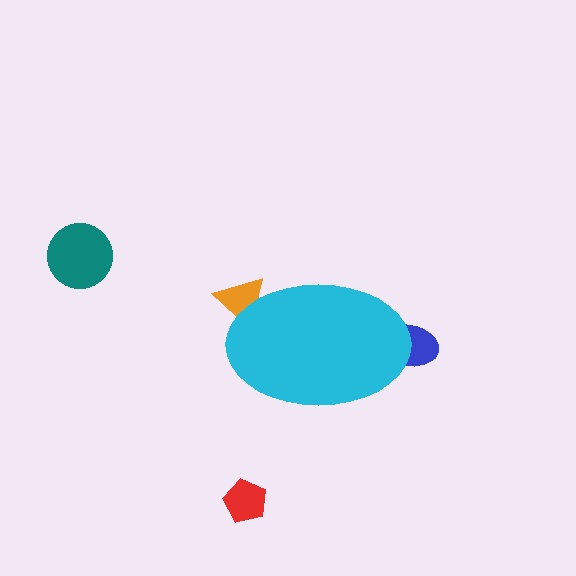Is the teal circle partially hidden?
No, the teal circle is fully visible.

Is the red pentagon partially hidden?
No, the red pentagon is fully visible.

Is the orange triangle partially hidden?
Yes, the orange triangle is partially hidden behind the cyan ellipse.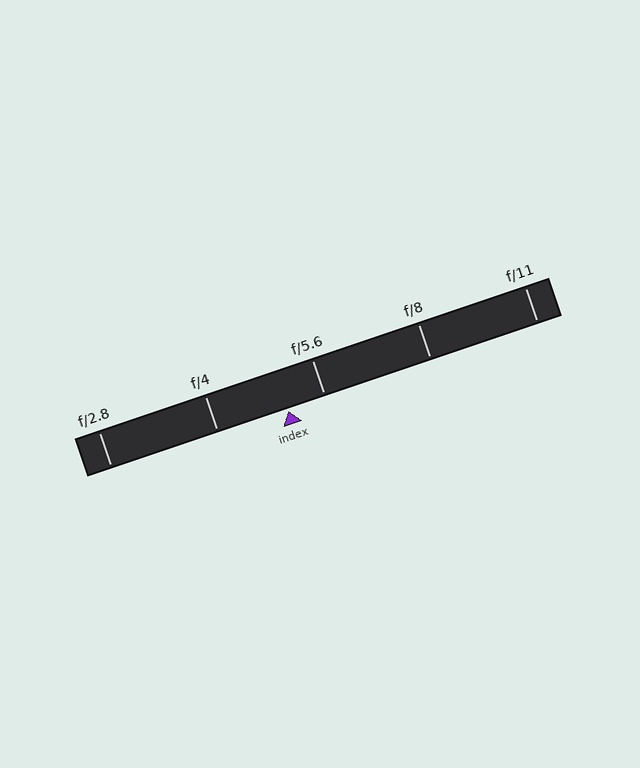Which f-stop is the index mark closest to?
The index mark is closest to f/5.6.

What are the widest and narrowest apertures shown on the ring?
The widest aperture shown is f/2.8 and the narrowest is f/11.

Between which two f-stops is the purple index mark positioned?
The index mark is between f/4 and f/5.6.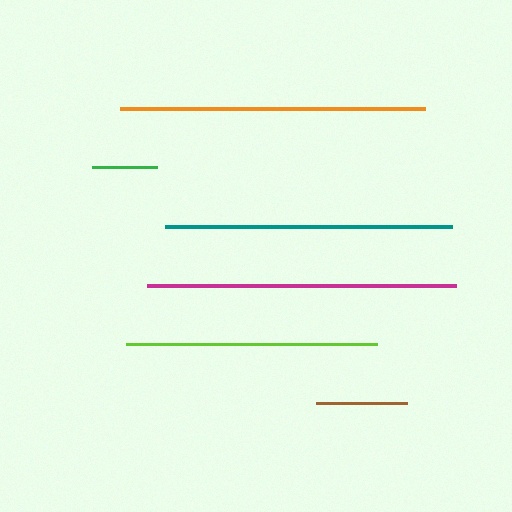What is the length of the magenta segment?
The magenta segment is approximately 309 pixels long.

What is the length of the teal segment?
The teal segment is approximately 287 pixels long.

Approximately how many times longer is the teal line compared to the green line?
The teal line is approximately 4.4 times the length of the green line.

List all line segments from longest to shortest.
From longest to shortest: magenta, orange, teal, lime, brown, green.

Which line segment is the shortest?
The green line is the shortest at approximately 65 pixels.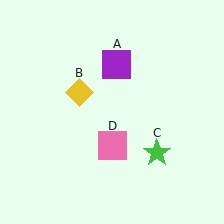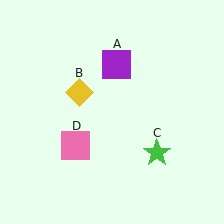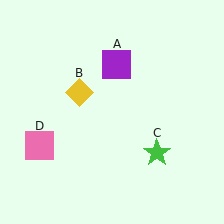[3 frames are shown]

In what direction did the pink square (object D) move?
The pink square (object D) moved left.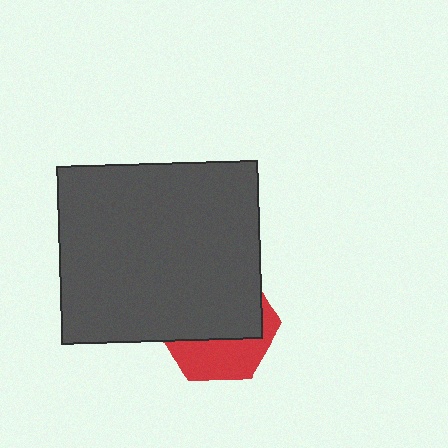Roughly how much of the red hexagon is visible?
A small part of it is visible (roughly 38%).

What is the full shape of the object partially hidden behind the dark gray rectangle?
The partially hidden object is a red hexagon.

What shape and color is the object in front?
The object in front is a dark gray rectangle.